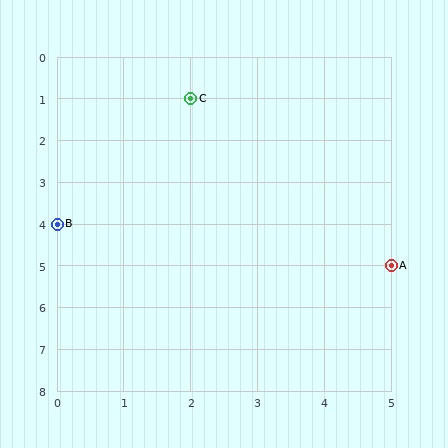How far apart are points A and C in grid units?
Points A and C are 3 columns and 4 rows apart (about 5.0 grid units diagonally).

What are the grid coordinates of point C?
Point C is at grid coordinates (2, 1).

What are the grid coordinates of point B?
Point B is at grid coordinates (0, 4).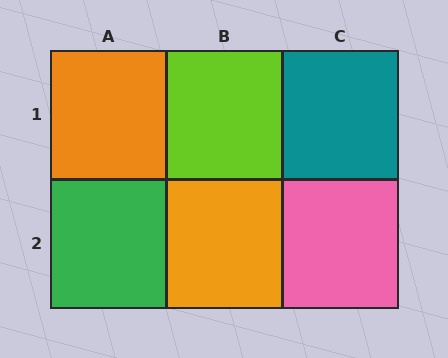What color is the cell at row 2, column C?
Pink.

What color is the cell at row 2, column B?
Orange.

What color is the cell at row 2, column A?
Green.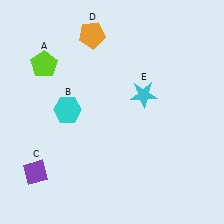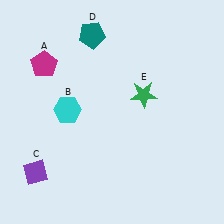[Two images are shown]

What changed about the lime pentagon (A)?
In Image 1, A is lime. In Image 2, it changed to magenta.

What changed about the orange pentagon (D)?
In Image 1, D is orange. In Image 2, it changed to teal.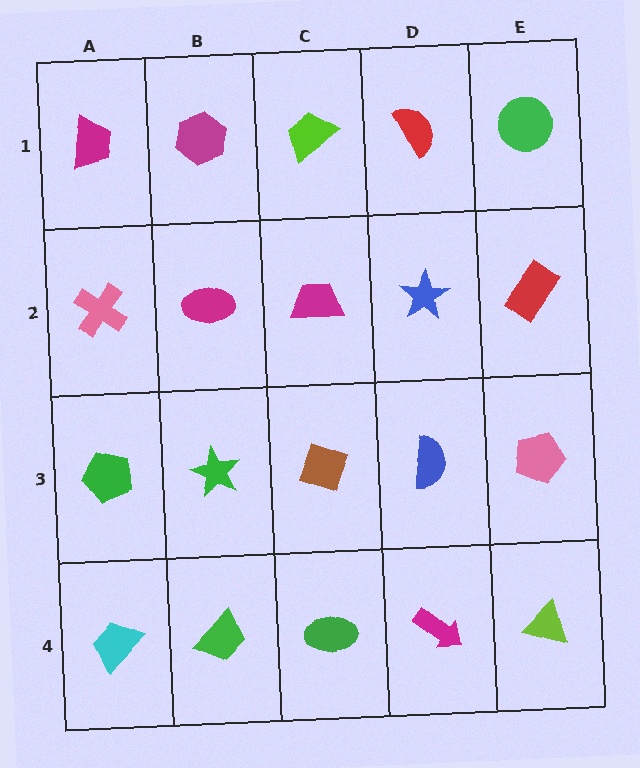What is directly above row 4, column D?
A blue semicircle.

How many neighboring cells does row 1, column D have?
3.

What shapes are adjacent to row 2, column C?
A lime trapezoid (row 1, column C), a brown diamond (row 3, column C), a magenta ellipse (row 2, column B), a blue star (row 2, column D).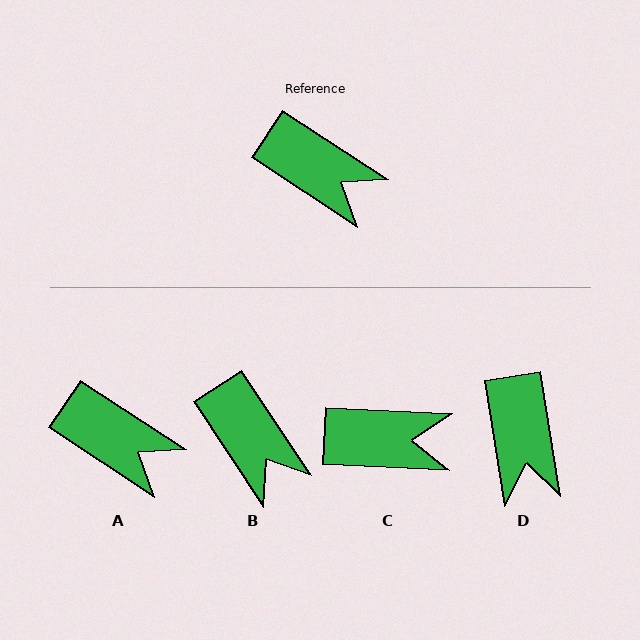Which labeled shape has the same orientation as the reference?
A.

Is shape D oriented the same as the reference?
No, it is off by about 48 degrees.